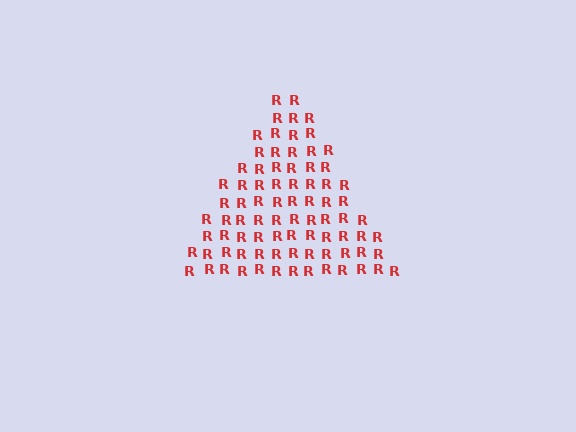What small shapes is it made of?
It is made of small letter R's.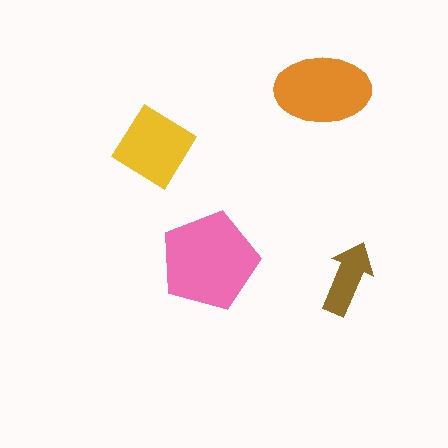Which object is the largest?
The pink pentagon.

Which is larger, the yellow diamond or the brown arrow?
The yellow diamond.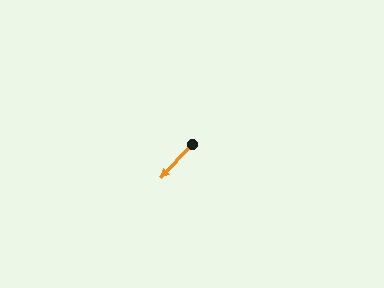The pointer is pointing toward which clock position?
Roughly 7 o'clock.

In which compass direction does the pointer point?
Southwest.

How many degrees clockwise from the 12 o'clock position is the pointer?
Approximately 223 degrees.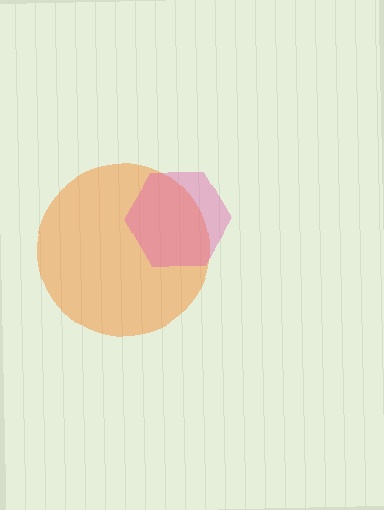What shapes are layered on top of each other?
The layered shapes are: an orange circle, a pink hexagon.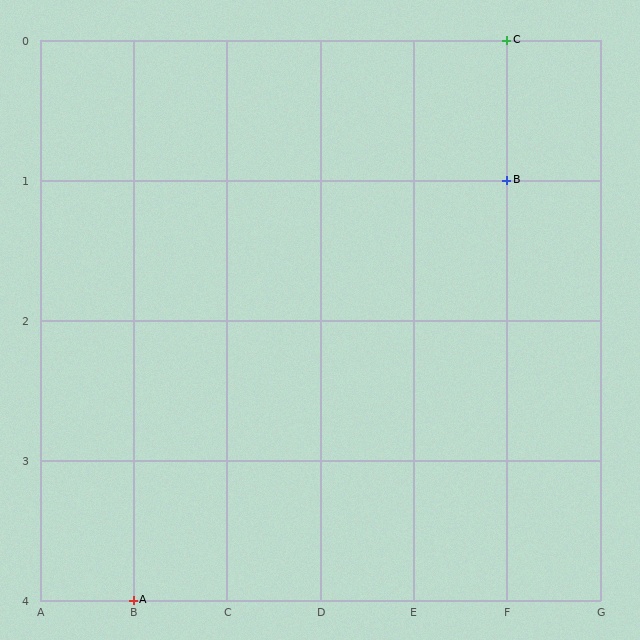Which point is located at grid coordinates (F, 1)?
Point B is at (F, 1).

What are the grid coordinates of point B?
Point B is at grid coordinates (F, 1).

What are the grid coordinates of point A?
Point A is at grid coordinates (B, 4).